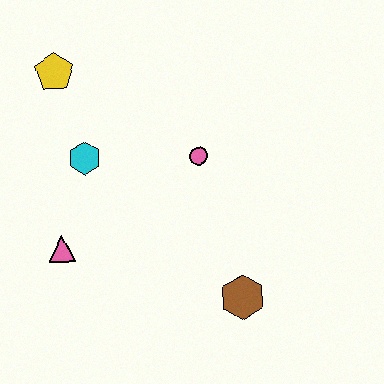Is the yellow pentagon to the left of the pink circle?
Yes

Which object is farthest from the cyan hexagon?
The brown hexagon is farthest from the cyan hexagon.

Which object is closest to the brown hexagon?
The pink circle is closest to the brown hexagon.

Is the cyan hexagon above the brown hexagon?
Yes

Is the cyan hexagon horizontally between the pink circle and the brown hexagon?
No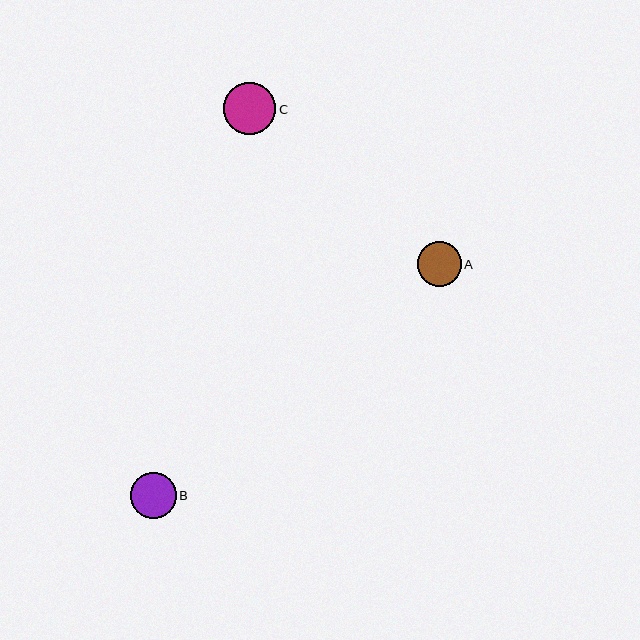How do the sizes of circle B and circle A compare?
Circle B and circle A are approximately the same size.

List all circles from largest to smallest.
From largest to smallest: C, B, A.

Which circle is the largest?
Circle C is the largest with a size of approximately 52 pixels.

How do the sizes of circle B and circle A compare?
Circle B and circle A are approximately the same size.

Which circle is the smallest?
Circle A is the smallest with a size of approximately 44 pixels.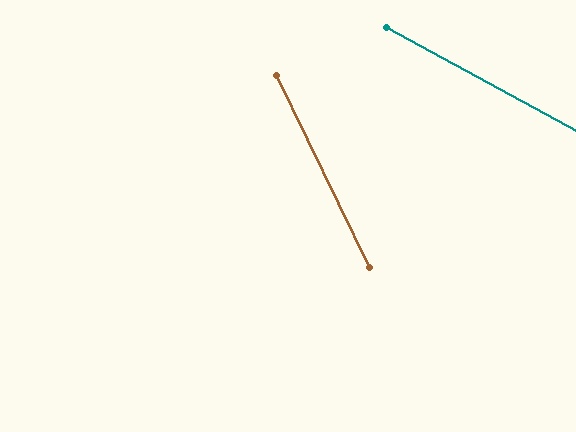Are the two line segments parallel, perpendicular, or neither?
Neither parallel nor perpendicular — they differ by about 35°.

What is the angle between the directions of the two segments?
Approximately 35 degrees.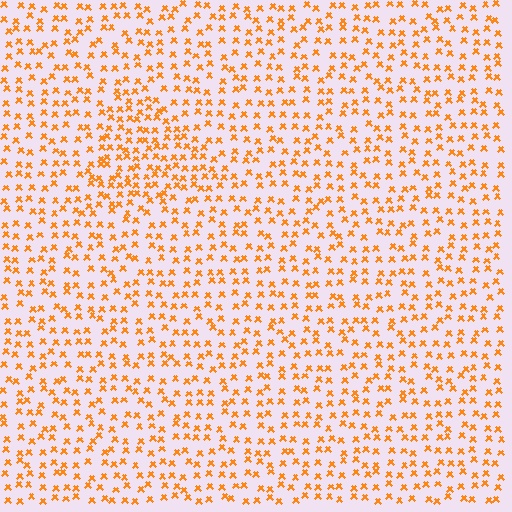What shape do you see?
I see a triangle.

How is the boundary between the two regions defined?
The boundary is defined by a change in element density (approximately 1.6x ratio). All elements are the same color, size, and shape.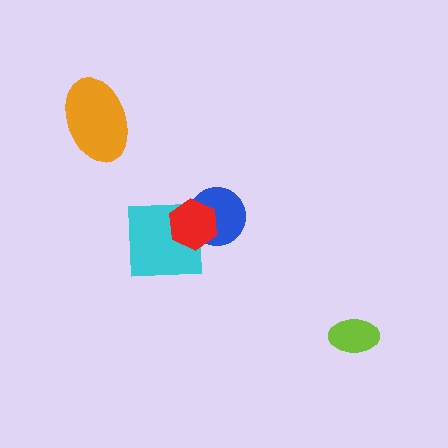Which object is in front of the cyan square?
The red hexagon is in front of the cyan square.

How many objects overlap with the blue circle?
2 objects overlap with the blue circle.